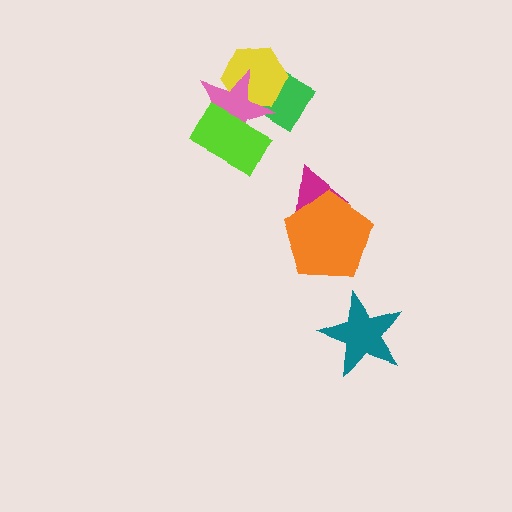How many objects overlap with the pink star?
3 objects overlap with the pink star.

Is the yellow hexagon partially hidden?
Yes, it is partially covered by another shape.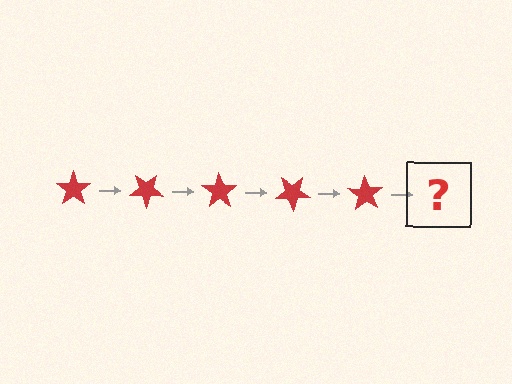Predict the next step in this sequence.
The next step is a red star rotated 175 degrees.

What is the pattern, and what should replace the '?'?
The pattern is that the star rotates 35 degrees each step. The '?' should be a red star rotated 175 degrees.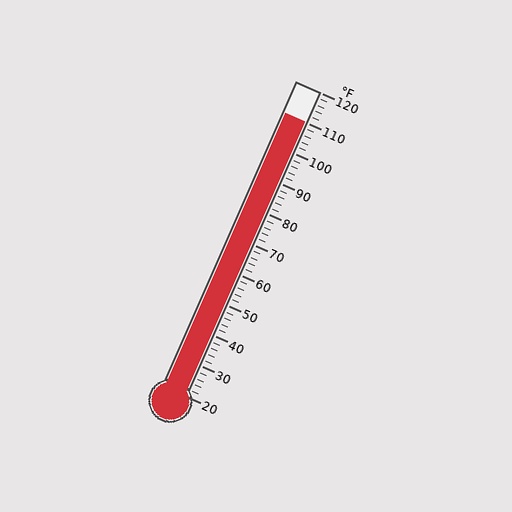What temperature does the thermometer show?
The thermometer shows approximately 110°F.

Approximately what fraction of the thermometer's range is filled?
The thermometer is filled to approximately 90% of its range.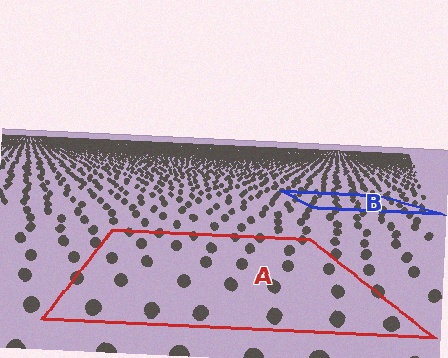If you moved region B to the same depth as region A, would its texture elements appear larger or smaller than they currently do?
They would appear larger. At a closer depth, the same texture elements are projected at a bigger on-screen size.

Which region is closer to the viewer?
Region A is closer. The texture elements there are larger and more spread out.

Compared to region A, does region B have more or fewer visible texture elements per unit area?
Region B has more texture elements per unit area — they are packed more densely because it is farther away.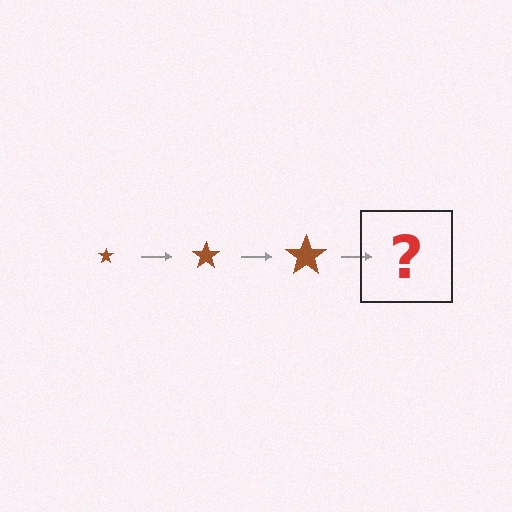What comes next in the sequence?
The next element should be a brown star, larger than the previous one.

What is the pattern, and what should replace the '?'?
The pattern is that the star gets progressively larger each step. The '?' should be a brown star, larger than the previous one.